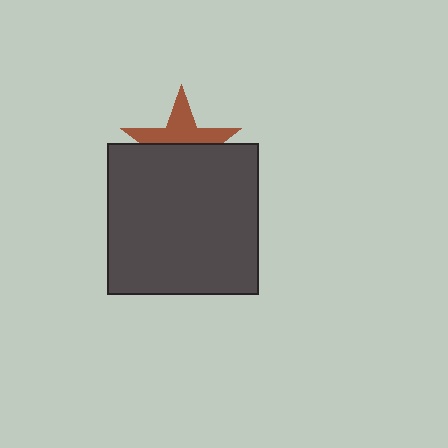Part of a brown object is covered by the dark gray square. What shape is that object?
It is a star.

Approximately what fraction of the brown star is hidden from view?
Roughly 53% of the brown star is hidden behind the dark gray square.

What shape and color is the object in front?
The object in front is a dark gray square.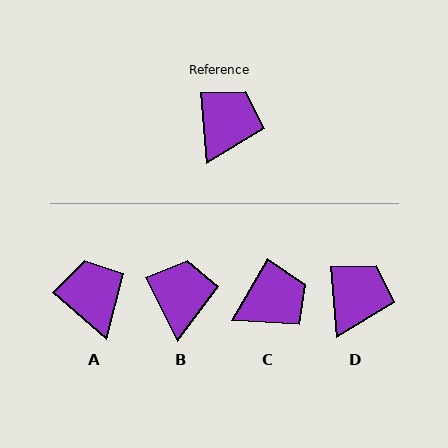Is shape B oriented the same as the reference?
No, it is off by about 22 degrees.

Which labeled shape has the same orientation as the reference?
D.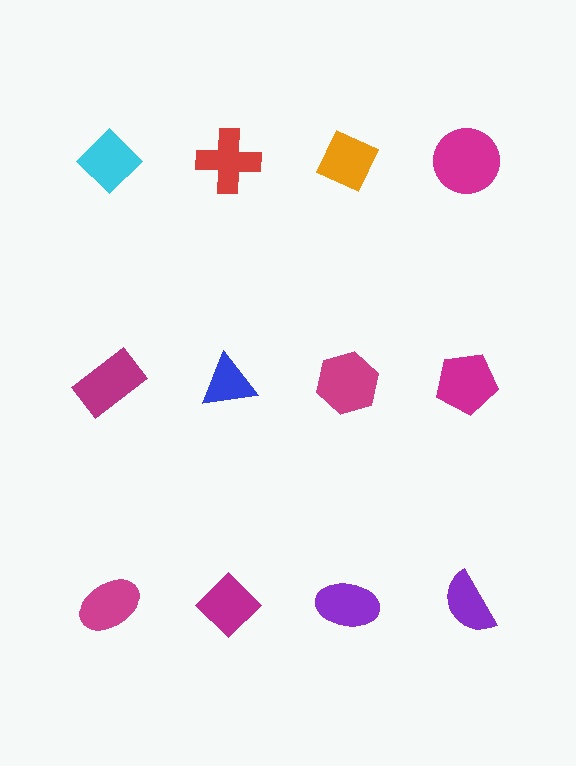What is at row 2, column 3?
A magenta hexagon.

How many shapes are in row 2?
4 shapes.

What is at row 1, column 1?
A cyan diamond.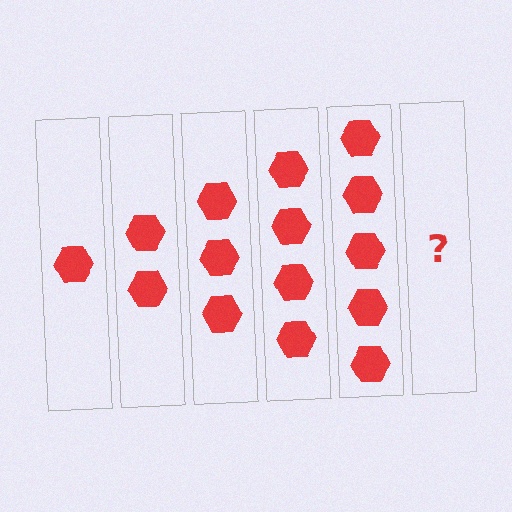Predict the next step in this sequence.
The next step is 6 hexagons.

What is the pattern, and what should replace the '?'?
The pattern is that each step adds one more hexagon. The '?' should be 6 hexagons.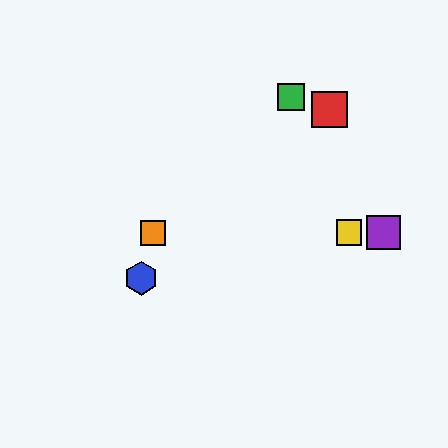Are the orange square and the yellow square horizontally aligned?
Yes, both are at y≈233.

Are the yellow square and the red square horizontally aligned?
No, the yellow square is at y≈233 and the red square is at y≈110.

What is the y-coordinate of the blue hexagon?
The blue hexagon is at y≈278.